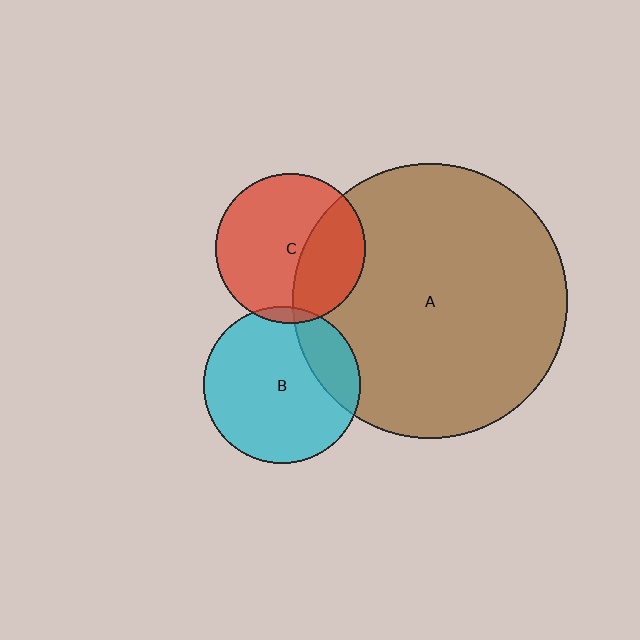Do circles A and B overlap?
Yes.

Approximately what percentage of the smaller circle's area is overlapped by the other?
Approximately 20%.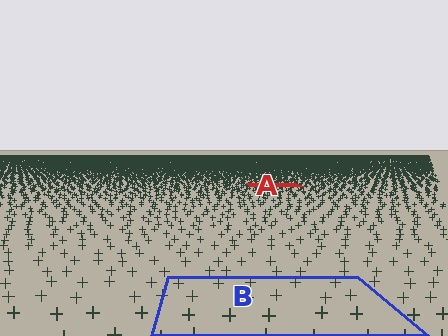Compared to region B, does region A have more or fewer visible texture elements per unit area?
Region A has more texture elements per unit area — they are packed more densely because it is farther away.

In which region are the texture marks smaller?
The texture marks are smaller in region A, because it is farther away.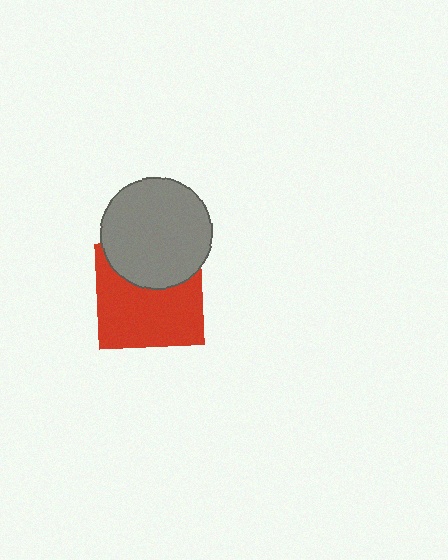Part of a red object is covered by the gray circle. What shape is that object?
It is a square.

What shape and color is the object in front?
The object in front is a gray circle.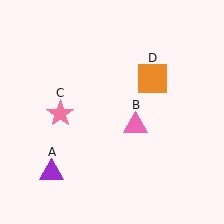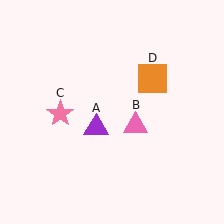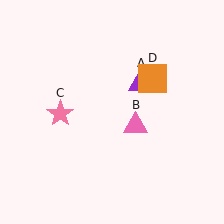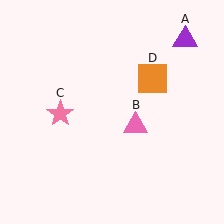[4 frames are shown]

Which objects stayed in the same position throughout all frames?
Pink triangle (object B) and pink star (object C) and orange square (object D) remained stationary.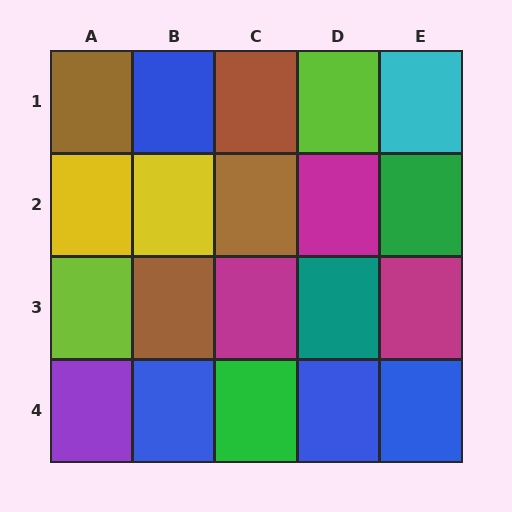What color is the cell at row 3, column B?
Brown.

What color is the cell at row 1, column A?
Brown.